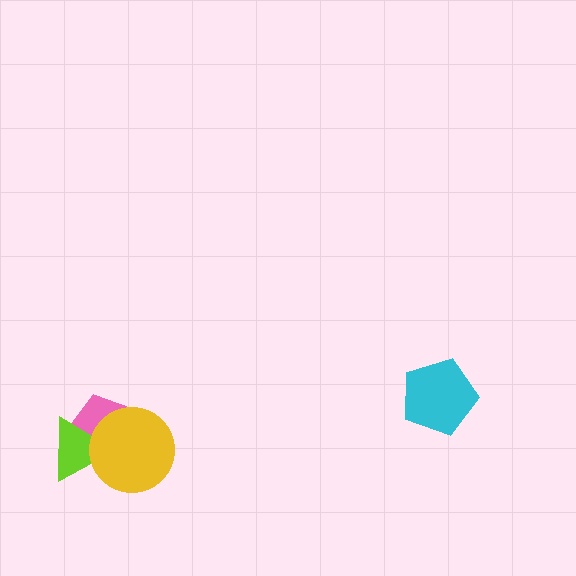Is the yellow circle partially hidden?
No, no other shape covers it.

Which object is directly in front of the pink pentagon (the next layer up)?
The lime triangle is directly in front of the pink pentagon.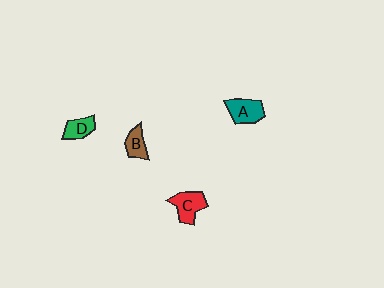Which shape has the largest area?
Shape C (red).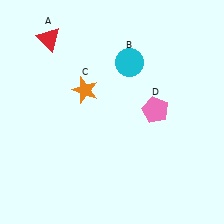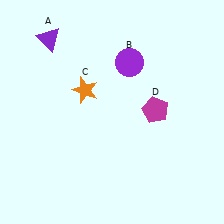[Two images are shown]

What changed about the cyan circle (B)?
In Image 1, B is cyan. In Image 2, it changed to purple.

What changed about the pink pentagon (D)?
In Image 1, D is pink. In Image 2, it changed to magenta.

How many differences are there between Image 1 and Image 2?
There are 3 differences between the two images.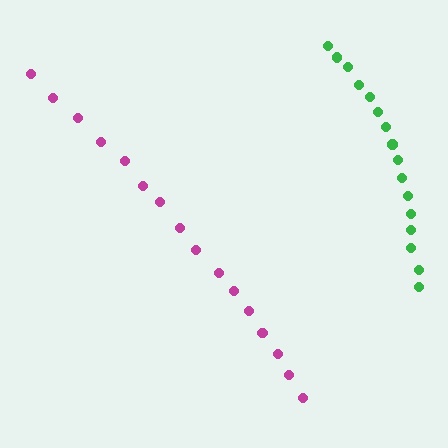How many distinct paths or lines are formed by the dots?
There are 2 distinct paths.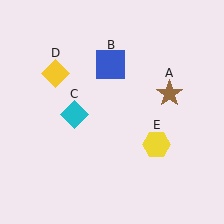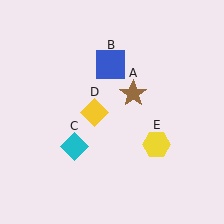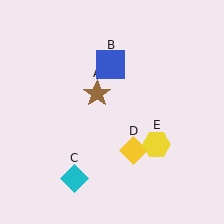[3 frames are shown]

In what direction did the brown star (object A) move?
The brown star (object A) moved left.